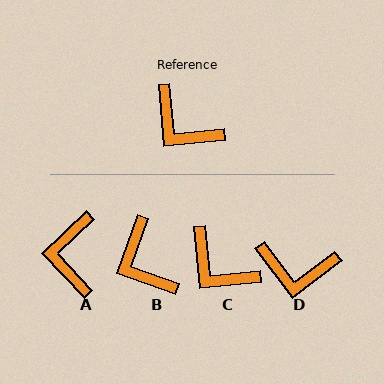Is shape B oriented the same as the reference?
No, it is off by about 25 degrees.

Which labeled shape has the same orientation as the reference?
C.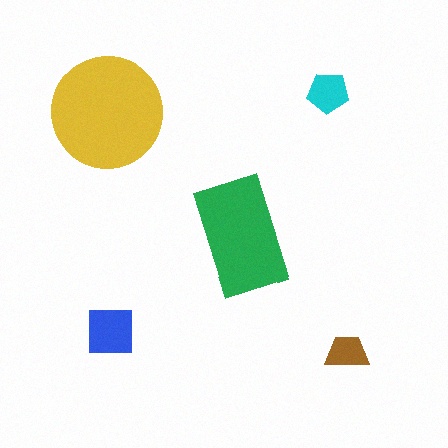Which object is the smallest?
The brown trapezoid.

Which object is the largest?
The yellow circle.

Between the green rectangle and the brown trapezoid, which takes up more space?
The green rectangle.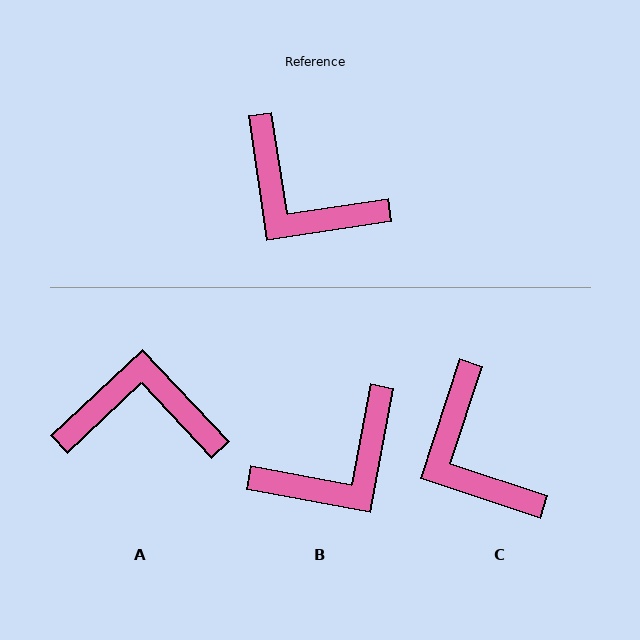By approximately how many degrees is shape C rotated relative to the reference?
Approximately 27 degrees clockwise.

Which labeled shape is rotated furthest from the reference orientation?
A, about 145 degrees away.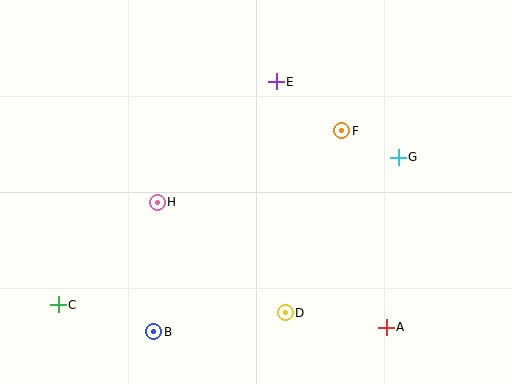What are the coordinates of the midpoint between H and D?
The midpoint between H and D is at (221, 257).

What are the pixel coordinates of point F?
Point F is at (341, 131).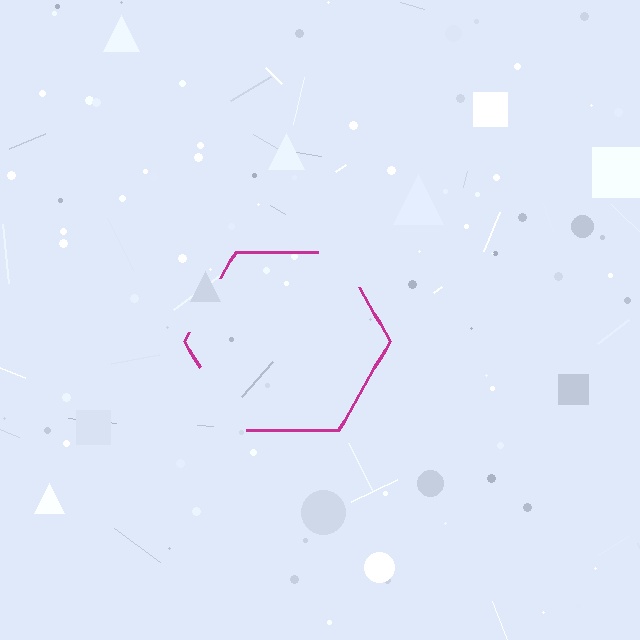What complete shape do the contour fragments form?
The contour fragments form a hexagon.